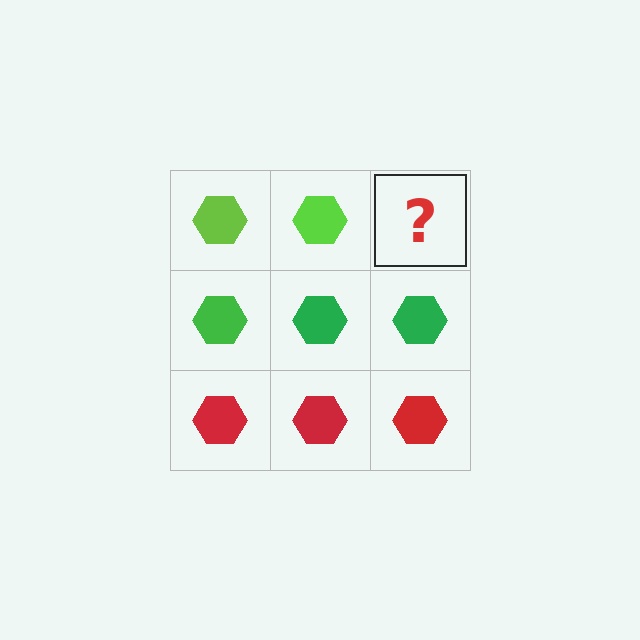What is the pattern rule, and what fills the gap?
The rule is that each row has a consistent color. The gap should be filled with a lime hexagon.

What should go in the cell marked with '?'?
The missing cell should contain a lime hexagon.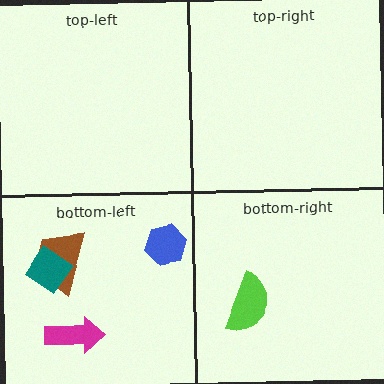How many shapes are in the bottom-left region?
4.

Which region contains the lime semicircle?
The bottom-right region.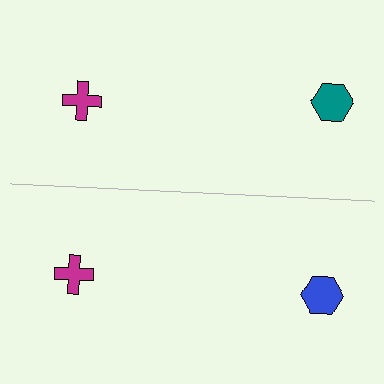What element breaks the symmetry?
The blue hexagon on the bottom side breaks the symmetry — its mirror counterpart is teal.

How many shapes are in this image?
There are 4 shapes in this image.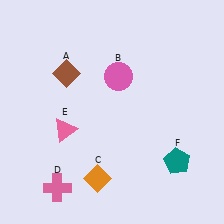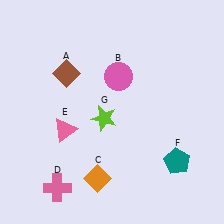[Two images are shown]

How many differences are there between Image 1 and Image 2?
There is 1 difference between the two images.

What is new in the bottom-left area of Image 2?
A lime star (G) was added in the bottom-left area of Image 2.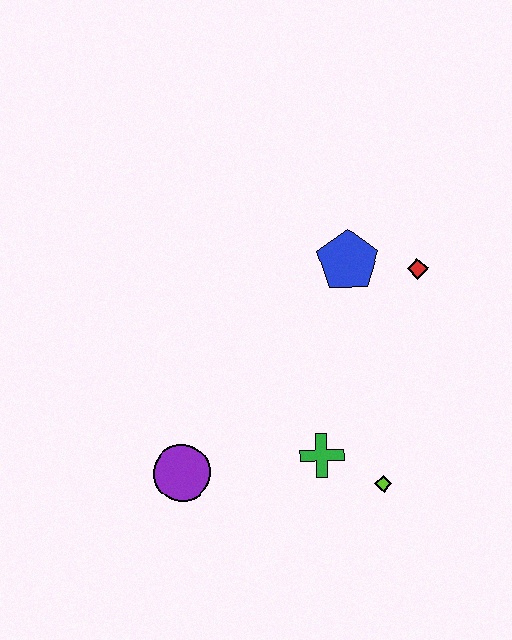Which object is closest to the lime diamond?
The green cross is closest to the lime diamond.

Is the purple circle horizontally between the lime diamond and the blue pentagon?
No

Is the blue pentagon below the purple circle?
No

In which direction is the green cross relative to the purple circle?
The green cross is to the right of the purple circle.